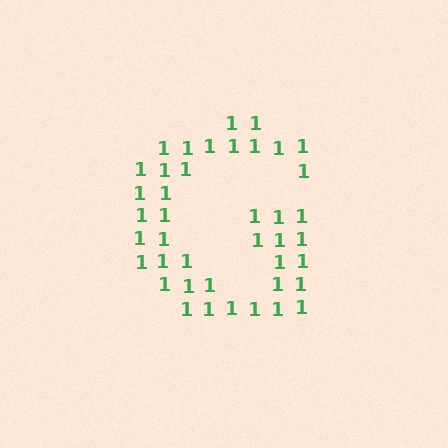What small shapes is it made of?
It is made of small digit 1's.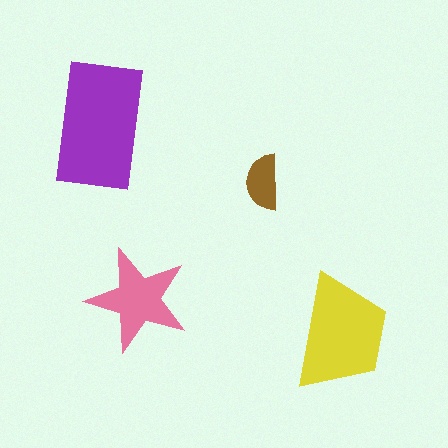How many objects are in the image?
There are 4 objects in the image.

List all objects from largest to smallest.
The purple rectangle, the yellow trapezoid, the pink star, the brown semicircle.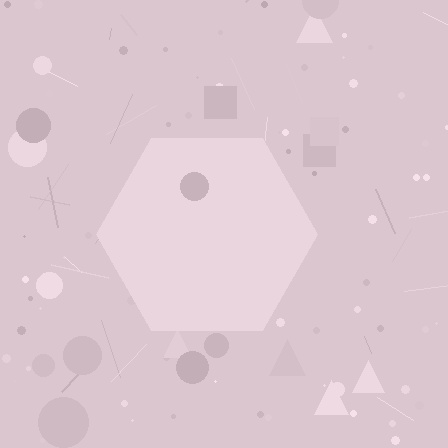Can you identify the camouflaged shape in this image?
The camouflaged shape is a hexagon.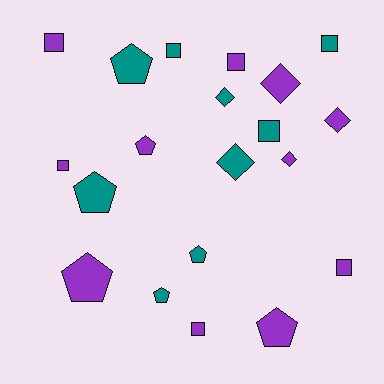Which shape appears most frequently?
Square, with 8 objects.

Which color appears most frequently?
Purple, with 11 objects.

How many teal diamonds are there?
There are 2 teal diamonds.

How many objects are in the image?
There are 20 objects.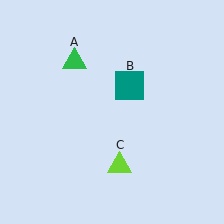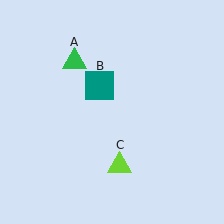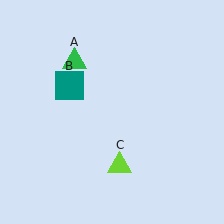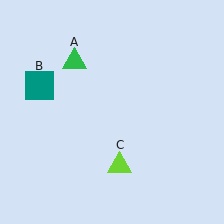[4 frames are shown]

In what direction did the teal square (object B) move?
The teal square (object B) moved left.